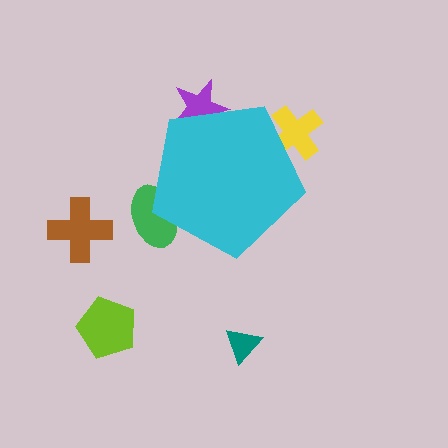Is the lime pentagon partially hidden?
No, the lime pentagon is fully visible.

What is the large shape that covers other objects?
A cyan pentagon.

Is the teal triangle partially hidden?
No, the teal triangle is fully visible.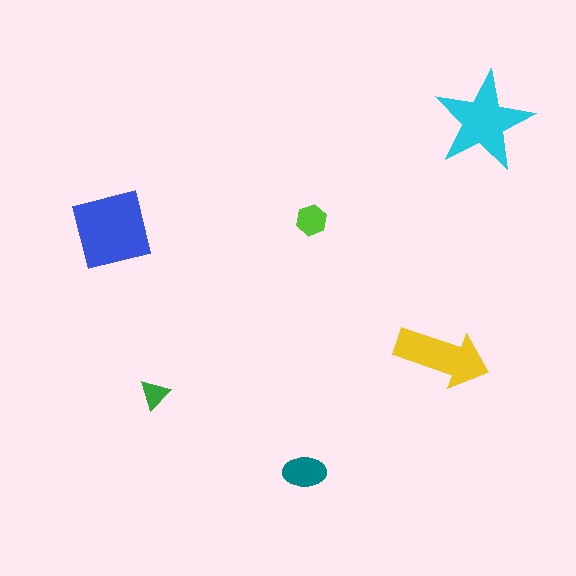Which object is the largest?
The blue square.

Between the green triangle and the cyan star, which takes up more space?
The cyan star.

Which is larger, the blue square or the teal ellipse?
The blue square.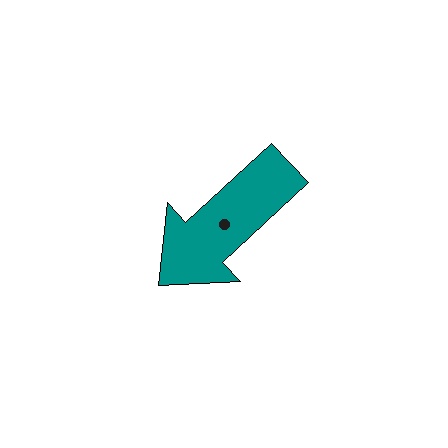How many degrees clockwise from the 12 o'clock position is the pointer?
Approximately 227 degrees.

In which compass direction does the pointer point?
Southwest.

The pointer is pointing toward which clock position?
Roughly 8 o'clock.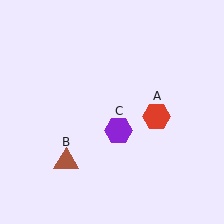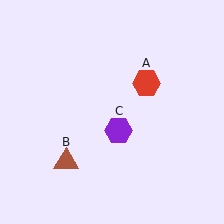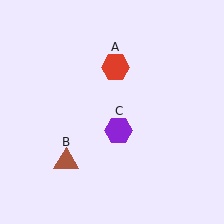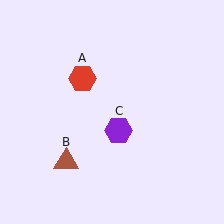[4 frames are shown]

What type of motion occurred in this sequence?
The red hexagon (object A) rotated counterclockwise around the center of the scene.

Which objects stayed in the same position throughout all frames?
Brown triangle (object B) and purple hexagon (object C) remained stationary.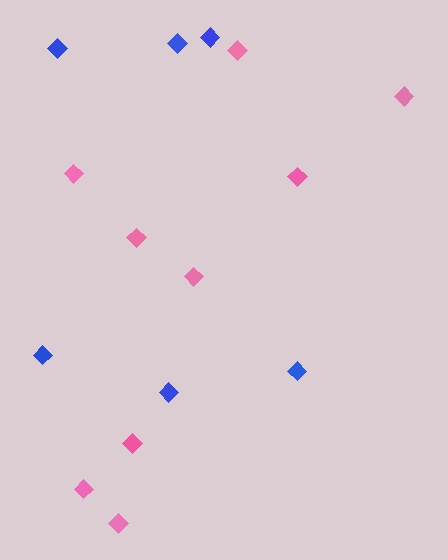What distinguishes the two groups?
There are 2 groups: one group of pink diamonds (9) and one group of blue diamonds (6).